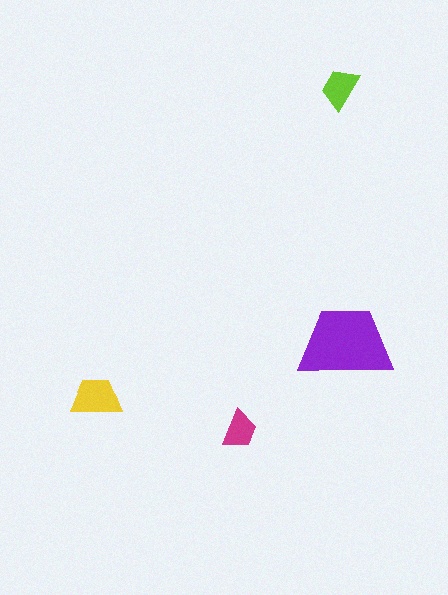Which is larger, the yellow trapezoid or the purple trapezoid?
The purple one.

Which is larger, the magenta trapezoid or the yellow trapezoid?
The yellow one.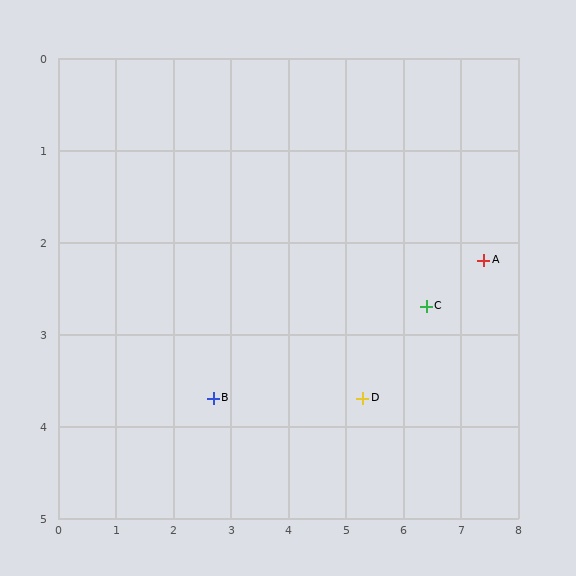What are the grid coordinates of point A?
Point A is at approximately (7.4, 2.2).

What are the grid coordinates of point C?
Point C is at approximately (6.4, 2.7).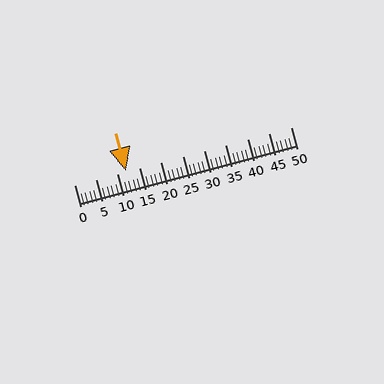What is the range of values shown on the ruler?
The ruler shows values from 0 to 50.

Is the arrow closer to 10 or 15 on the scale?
The arrow is closer to 10.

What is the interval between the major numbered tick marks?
The major tick marks are spaced 5 units apart.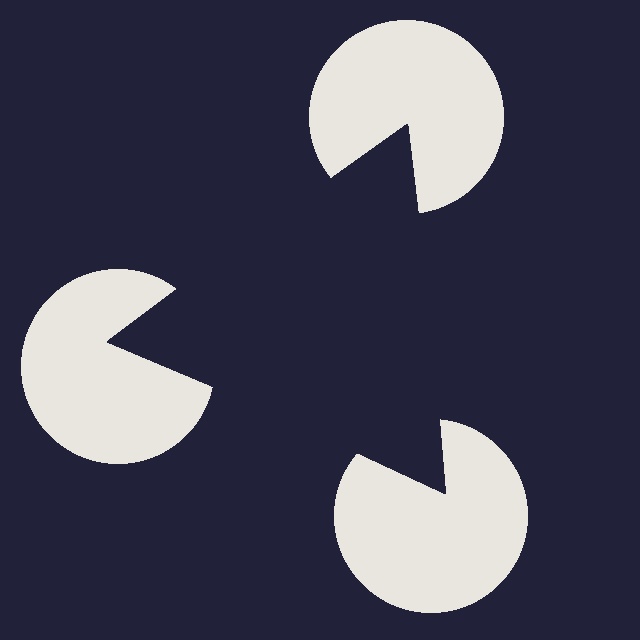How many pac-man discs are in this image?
There are 3 — one at each vertex of the illusory triangle.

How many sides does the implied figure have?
3 sides.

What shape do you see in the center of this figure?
An illusory triangle — its edges are inferred from the aligned wedge cuts in the pac-man discs, not physically drawn.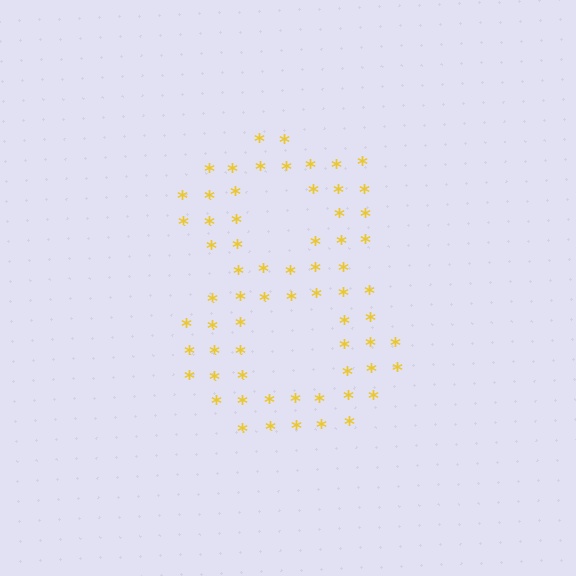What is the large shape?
The large shape is the digit 8.